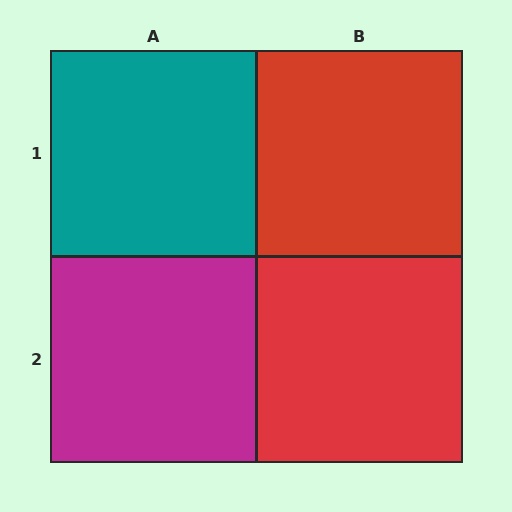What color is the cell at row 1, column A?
Teal.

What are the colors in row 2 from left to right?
Magenta, red.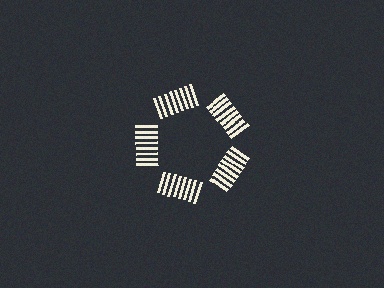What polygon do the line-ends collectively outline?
An illusory pentagon — the line segments terminate on its edges but no continuous stroke is drawn.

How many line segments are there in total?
40 — 8 along each of the 5 edges.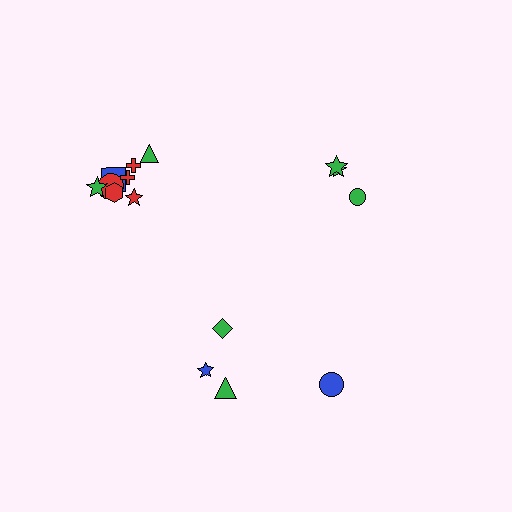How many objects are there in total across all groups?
There are 15 objects.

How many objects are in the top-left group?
There are 8 objects.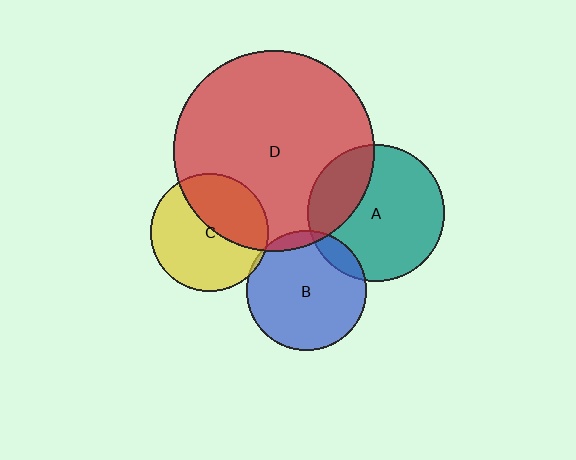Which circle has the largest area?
Circle D (red).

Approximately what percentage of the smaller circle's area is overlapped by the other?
Approximately 40%.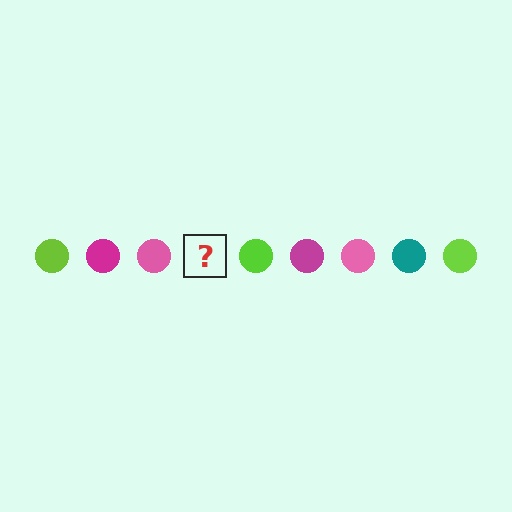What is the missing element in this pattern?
The missing element is a teal circle.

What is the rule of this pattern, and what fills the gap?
The rule is that the pattern cycles through lime, magenta, pink, teal circles. The gap should be filled with a teal circle.